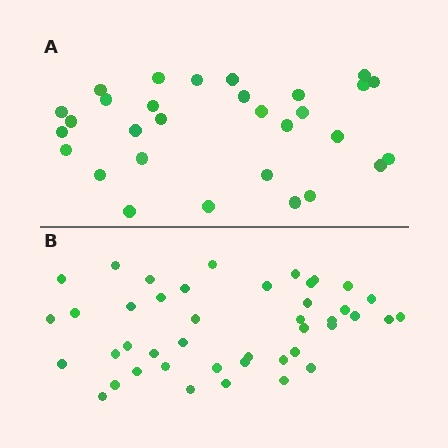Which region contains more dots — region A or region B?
Region B (the bottom region) has more dots.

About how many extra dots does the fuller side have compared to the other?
Region B has approximately 15 more dots than region A.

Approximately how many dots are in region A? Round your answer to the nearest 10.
About 30 dots.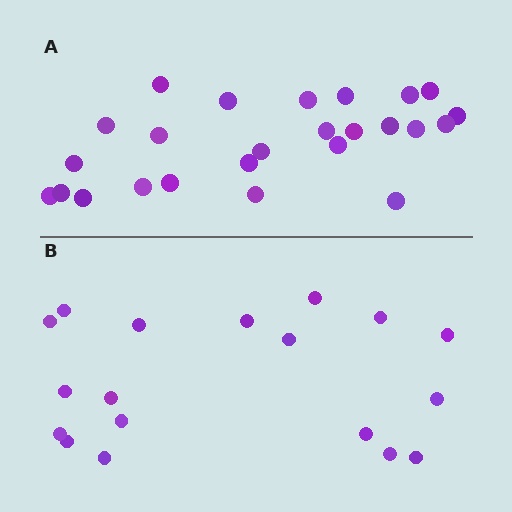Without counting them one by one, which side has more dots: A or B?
Region A (the top region) has more dots.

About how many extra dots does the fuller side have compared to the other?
Region A has roughly 8 or so more dots than region B.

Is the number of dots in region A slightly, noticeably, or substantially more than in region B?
Region A has noticeably more, but not dramatically so. The ratio is roughly 1.4 to 1.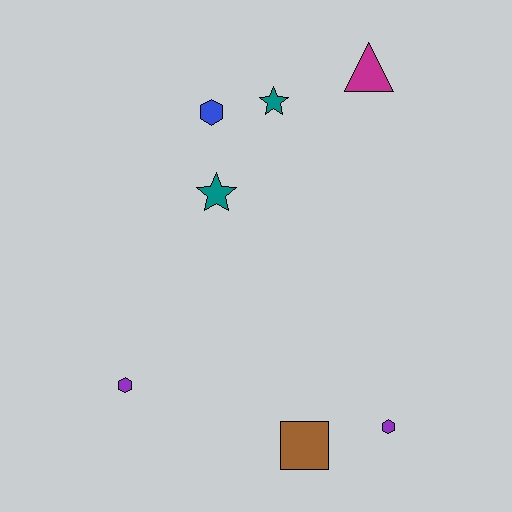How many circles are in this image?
There are no circles.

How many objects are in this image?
There are 7 objects.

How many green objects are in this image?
There are no green objects.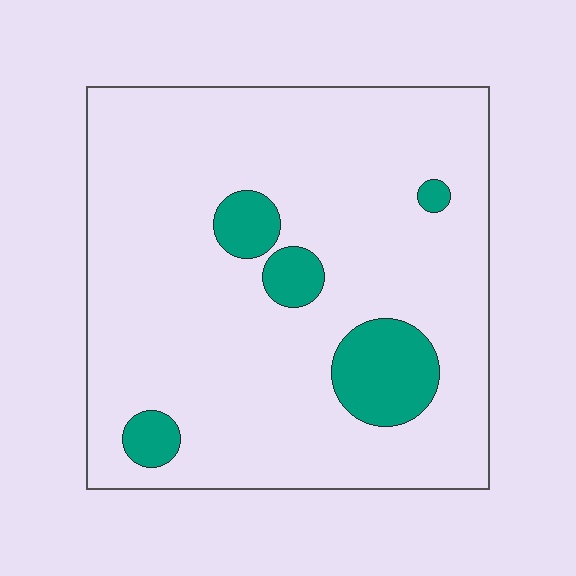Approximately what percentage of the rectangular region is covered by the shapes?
Approximately 10%.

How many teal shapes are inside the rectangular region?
5.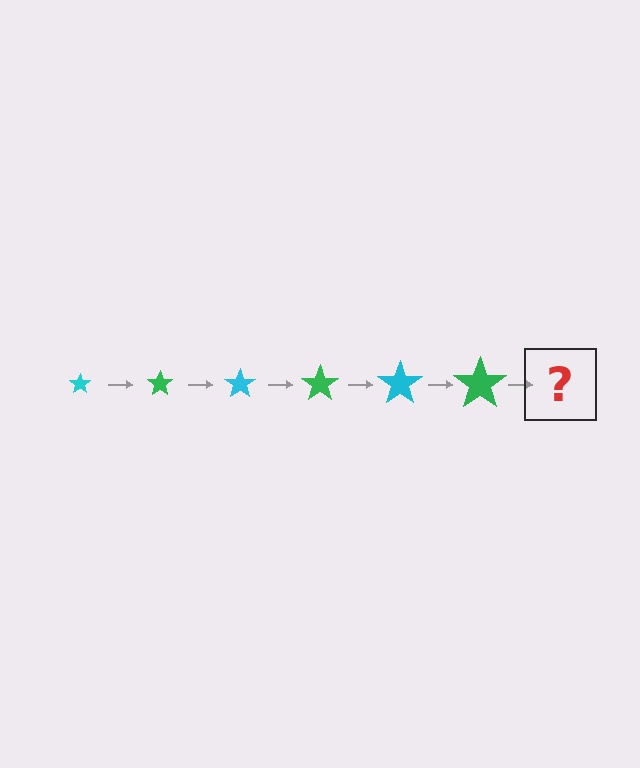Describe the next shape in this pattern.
It should be a cyan star, larger than the previous one.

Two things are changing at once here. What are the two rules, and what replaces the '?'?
The two rules are that the star grows larger each step and the color cycles through cyan and green. The '?' should be a cyan star, larger than the previous one.